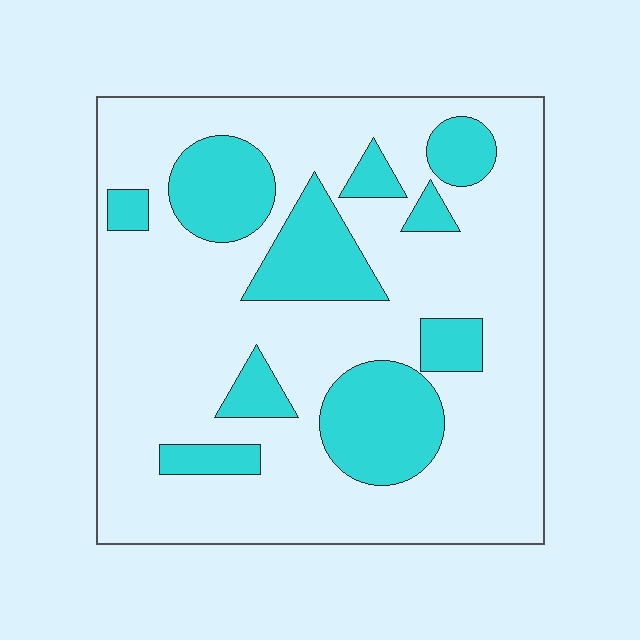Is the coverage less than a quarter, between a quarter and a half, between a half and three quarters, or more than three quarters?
Between a quarter and a half.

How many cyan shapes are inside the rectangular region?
10.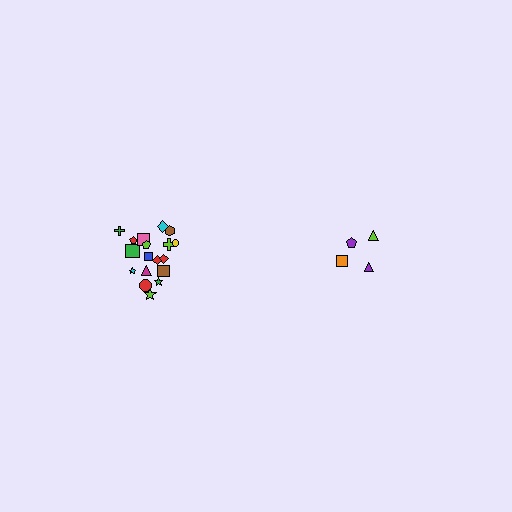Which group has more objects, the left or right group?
The left group.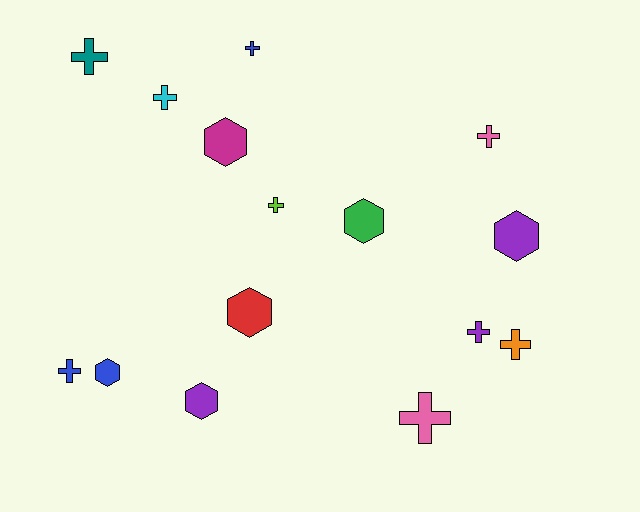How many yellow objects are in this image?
There are no yellow objects.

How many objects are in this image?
There are 15 objects.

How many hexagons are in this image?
There are 6 hexagons.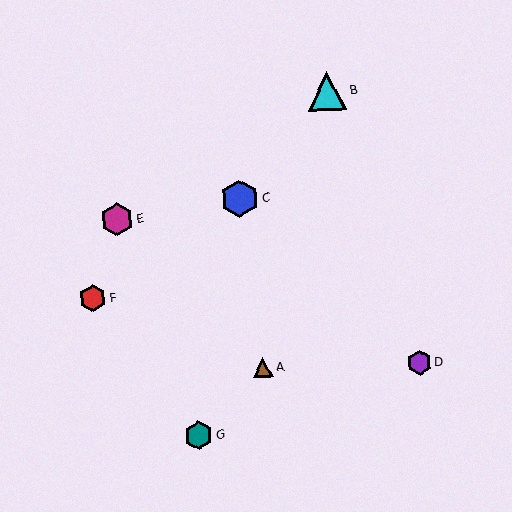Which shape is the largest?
The cyan triangle (labeled B) is the largest.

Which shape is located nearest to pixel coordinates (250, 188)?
The blue hexagon (labeled C) at (240, 198) is nearest to that location.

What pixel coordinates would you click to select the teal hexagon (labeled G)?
Click at (199, 435) to select the teal hexagon G.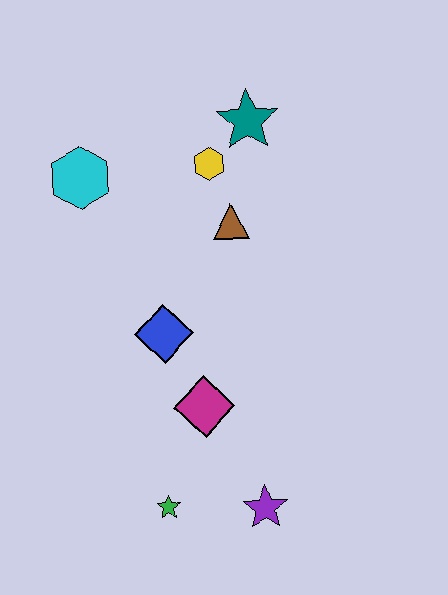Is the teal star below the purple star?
No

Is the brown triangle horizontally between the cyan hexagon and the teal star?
Yes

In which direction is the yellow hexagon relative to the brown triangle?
The yellow hexagon is above the brown triangle.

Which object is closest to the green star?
The purple star is closest to the green star.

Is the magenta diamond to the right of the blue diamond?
Yes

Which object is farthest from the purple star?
The teal star is farthest from the purple star.